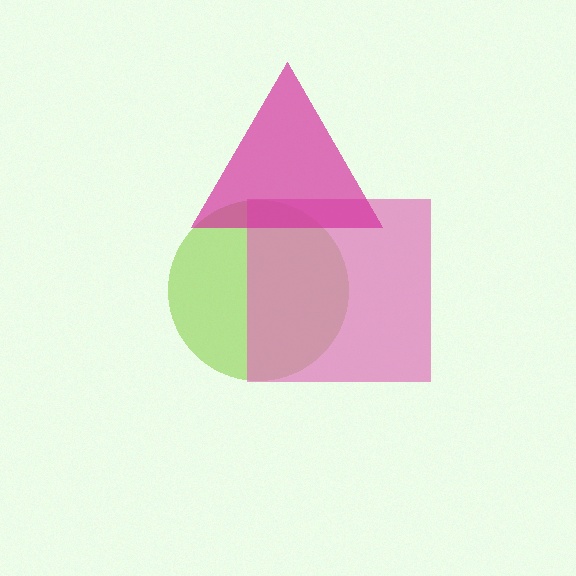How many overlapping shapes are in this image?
There are 3 overlapping shapes in the image.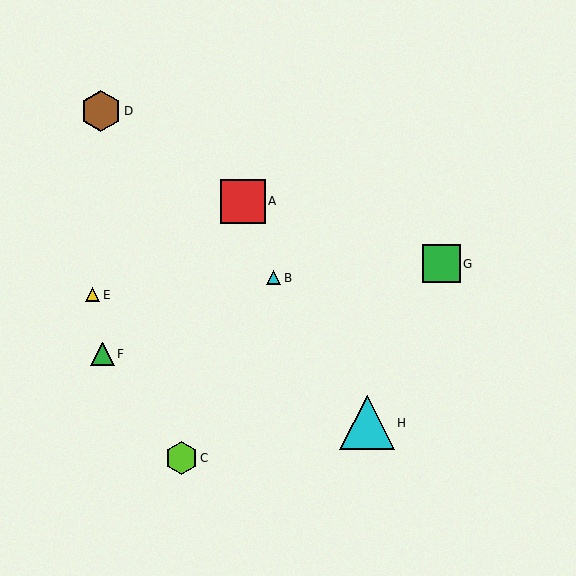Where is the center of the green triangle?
The center of the green triangle is at (102, 354).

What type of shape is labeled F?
Shape F is a green triangle.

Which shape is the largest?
The cyan triangle (labeled H) is the largest.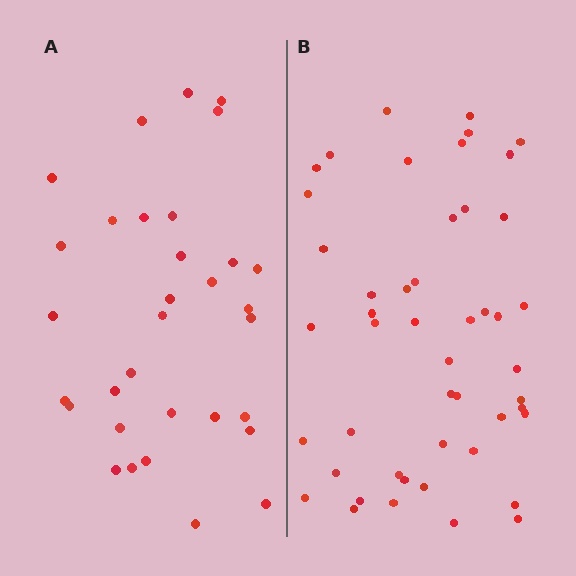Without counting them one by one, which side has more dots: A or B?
Region B (the right region) has more dots.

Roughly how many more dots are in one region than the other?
Region B has approximately 15 more dots than region A.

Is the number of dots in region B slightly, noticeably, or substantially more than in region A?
Region B has substantially more. The ratio is roughly 1.5 to 1.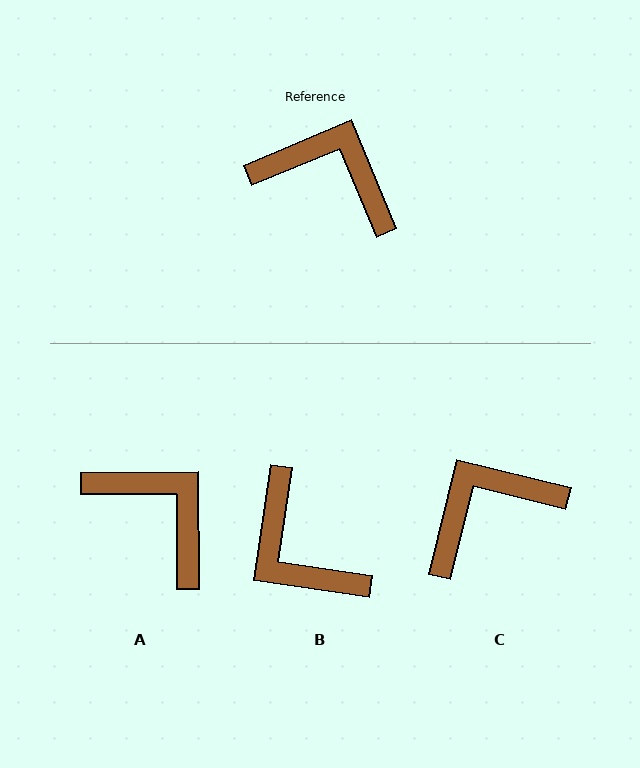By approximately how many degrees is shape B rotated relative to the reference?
Approximately 149 degrees counter-clockwise.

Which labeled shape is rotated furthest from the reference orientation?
B, about 149 degrees away.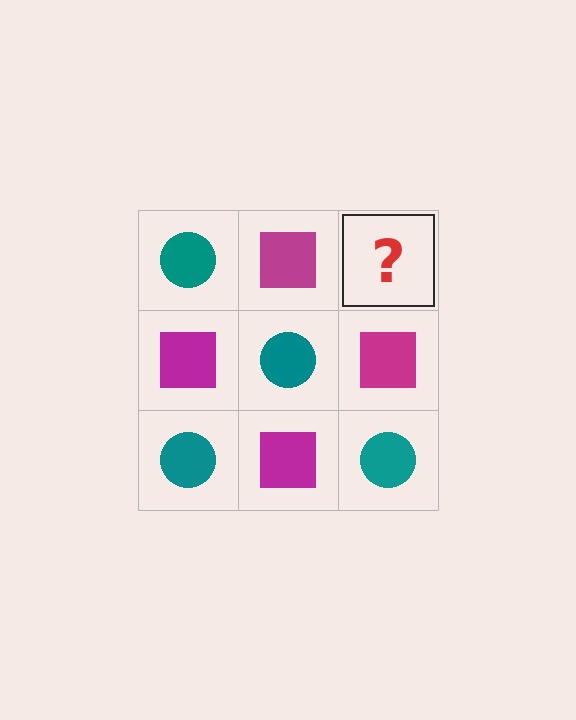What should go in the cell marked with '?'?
The missing cell should contain a teal circle.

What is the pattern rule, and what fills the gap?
The rule is that it alternates teal circle and magenta square in a checkerboard pattern. The gap should be filled with a teal circle.